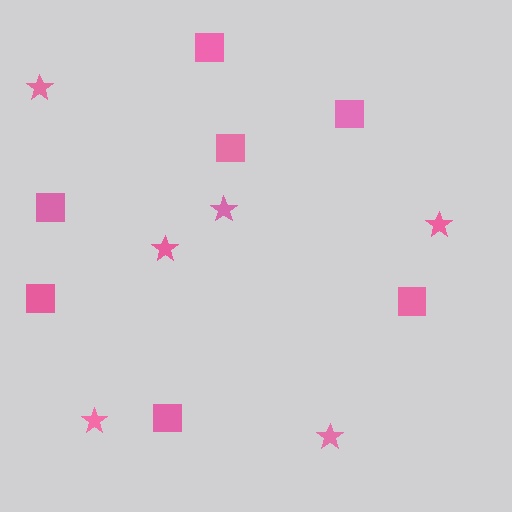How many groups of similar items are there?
There are 2 groups: one group of squares (7) and one group of stars (6).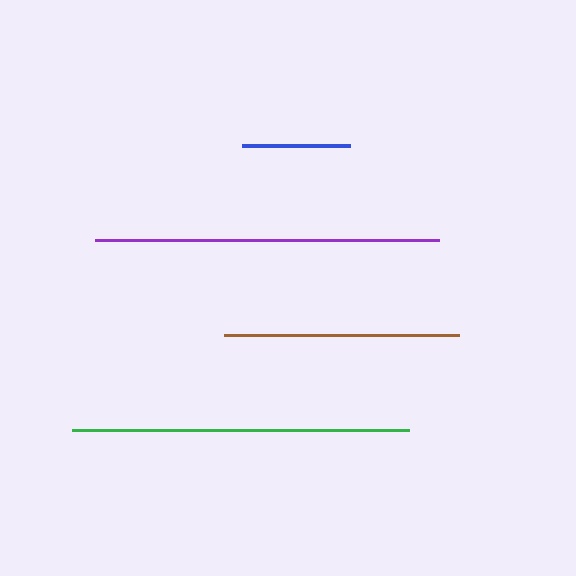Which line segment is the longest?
The purple line is the longest at approximately 344 pixels.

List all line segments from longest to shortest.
From longest to shortest: purple, green, brown, blue.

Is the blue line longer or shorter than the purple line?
The purple line is longer than the blue line.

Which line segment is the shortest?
The blue line is the shortest at approximately 108 pixels.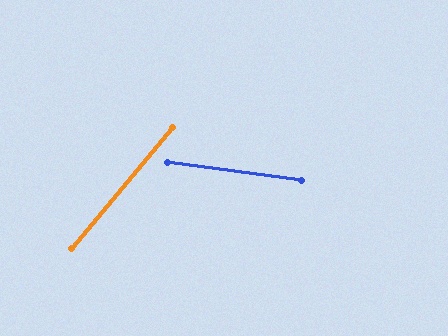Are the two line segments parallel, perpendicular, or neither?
Neither parallel nor perpendicular — they differ by about 58°.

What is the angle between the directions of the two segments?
Approximately 58 degrees.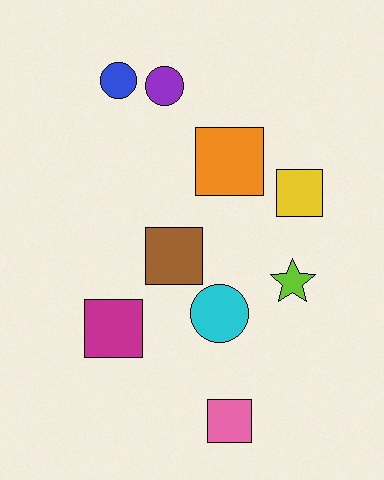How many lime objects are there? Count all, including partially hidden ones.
There is 1 lime object.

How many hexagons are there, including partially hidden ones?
There are no hexagons.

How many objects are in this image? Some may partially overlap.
There are 9 objects.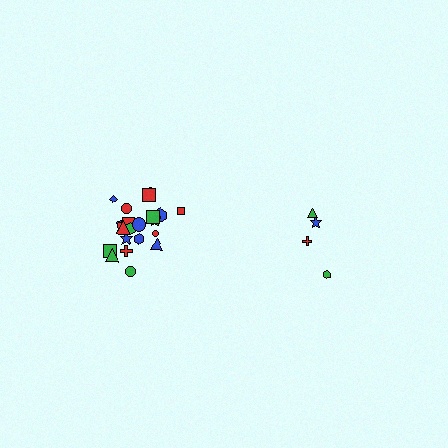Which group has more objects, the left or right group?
The left group.